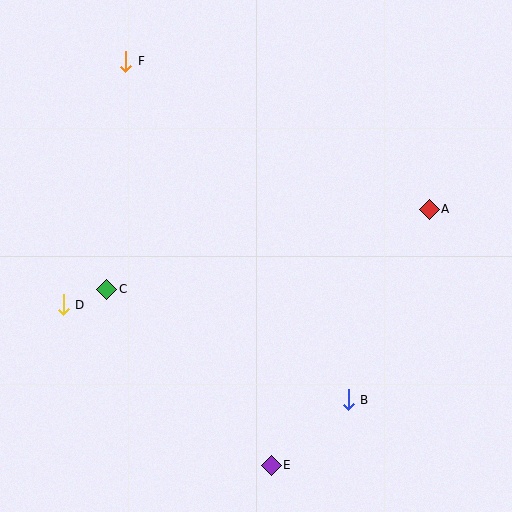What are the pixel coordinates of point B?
Point B is at (348, 400).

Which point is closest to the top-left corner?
Point F is closest to the top-left corner.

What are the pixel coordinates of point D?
Point D is at (63, 305).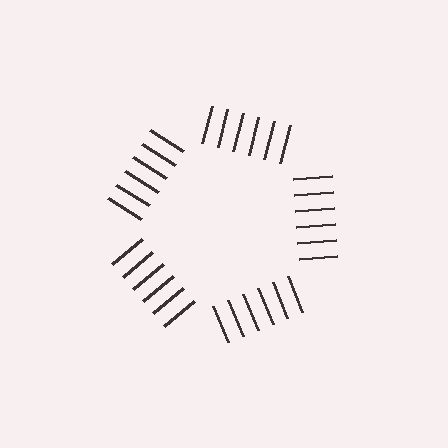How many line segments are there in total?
30 — 6 along each of the 5 edges.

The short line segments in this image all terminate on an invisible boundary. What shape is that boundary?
An illusory pentagon — the line segments terminate on its edges but no continuous stroke is drawn.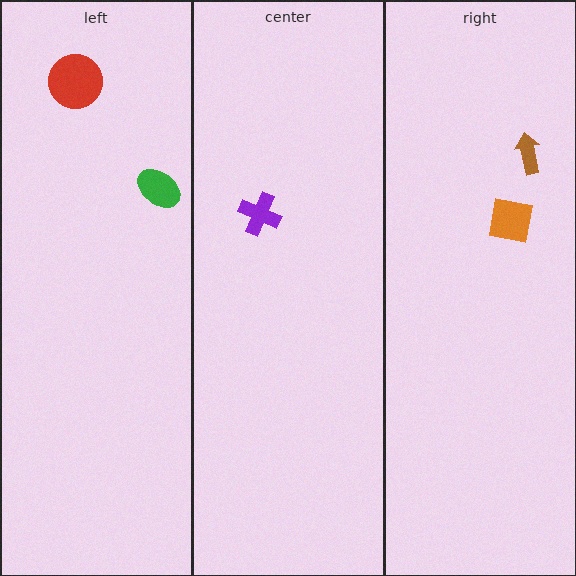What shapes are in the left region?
The red circle, the green ellipse.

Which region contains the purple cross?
The center region.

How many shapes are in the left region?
2.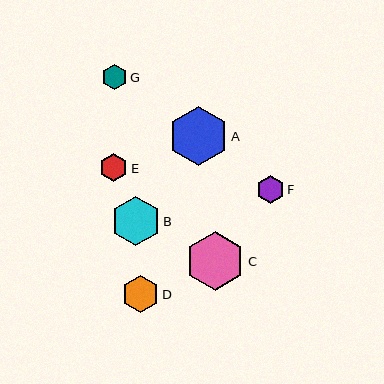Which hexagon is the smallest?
Hexagon G is the smallest with a size of approximately 25 pixels.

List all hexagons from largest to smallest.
From largest to smallest: A, C, B, D, E, F, G.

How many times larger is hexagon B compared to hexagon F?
Hexagon B is approximately 1.8 times the size of hexagon F.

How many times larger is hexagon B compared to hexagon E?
Hexagon B is approximately 1.7 times the size of hexagon E.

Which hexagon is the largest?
Hexagon A is the largest with a size of approximately 59 pixels.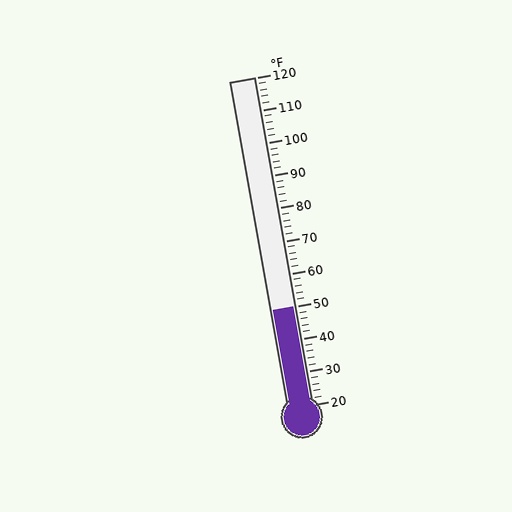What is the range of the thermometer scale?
The thermometer scale ranges from 20°F to 120°F.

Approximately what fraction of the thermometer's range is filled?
The thermometer is filled to approximately 30% of its range.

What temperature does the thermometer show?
The thermometer shows approximately 50°F.